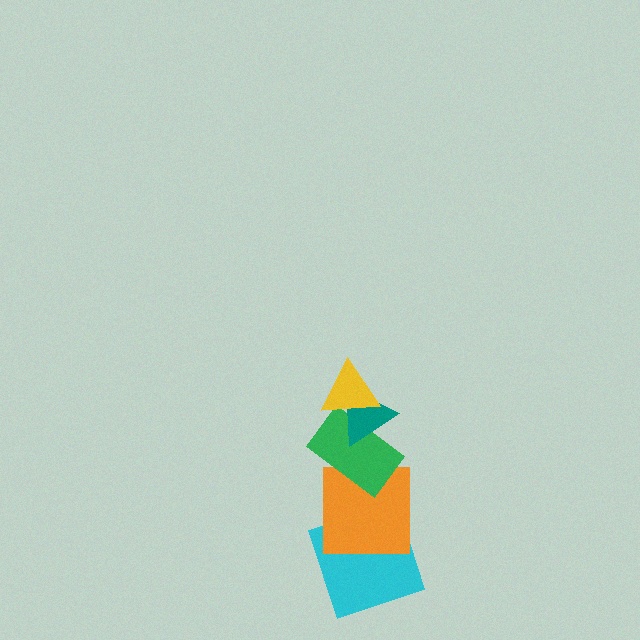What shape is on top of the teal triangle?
The yellow triangle is on top of the teal triangle.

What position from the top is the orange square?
The orange square is 4th from the top.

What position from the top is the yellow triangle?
The yellow triangle is 1st from the top.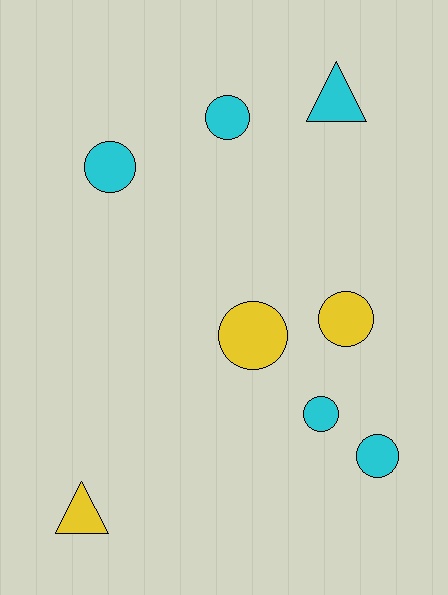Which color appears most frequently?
Cyan, with 5 objects.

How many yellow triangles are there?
There is 1 yellow triangle.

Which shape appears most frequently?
Circle, with 6 objects.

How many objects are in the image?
There are 8 objects.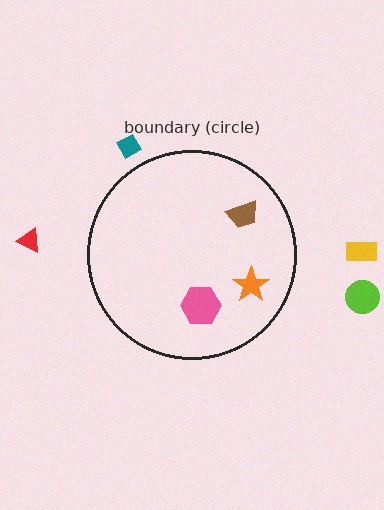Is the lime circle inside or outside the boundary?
Outside.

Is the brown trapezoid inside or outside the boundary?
Inside.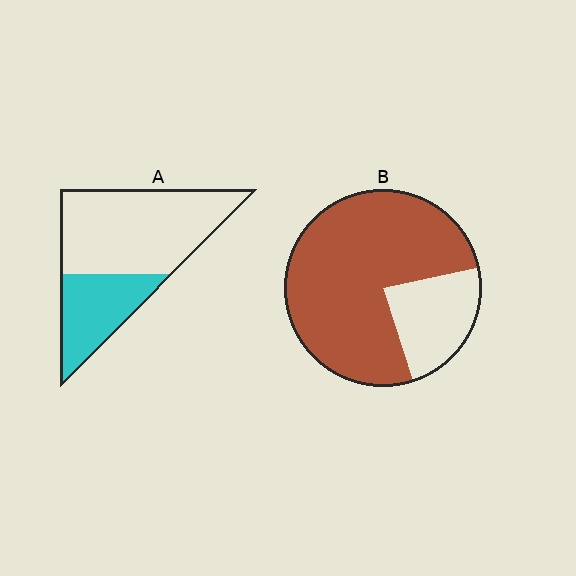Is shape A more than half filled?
No.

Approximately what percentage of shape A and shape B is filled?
A is approximately 35% and B is approximately 75%.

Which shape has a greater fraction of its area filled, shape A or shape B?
Shape B.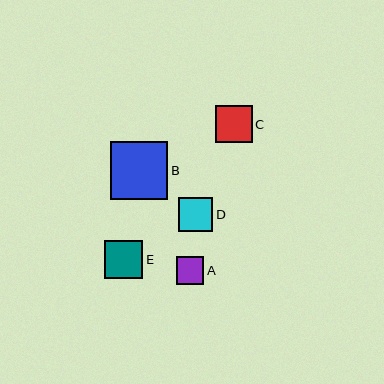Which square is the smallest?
Square A is the smallest with a size of approximately 28 pixels.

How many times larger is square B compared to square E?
Square B is approximately 1.5 times the size of square E.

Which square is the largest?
Square B is the largest with a size of approximately 58 pixels.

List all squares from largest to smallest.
From largest to smallest: B, E, C, D, A.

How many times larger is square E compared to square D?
Square E is approximately 1.1 times the size of square D.